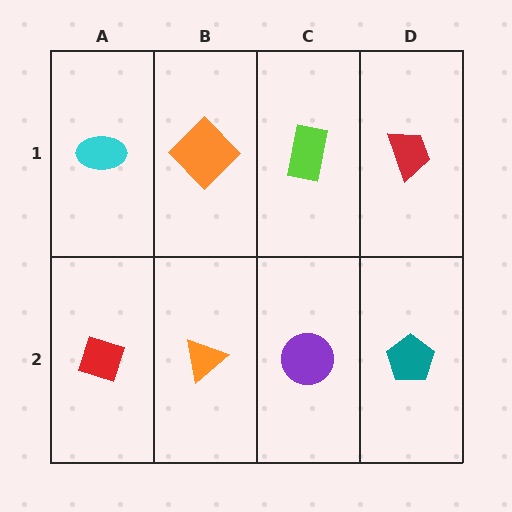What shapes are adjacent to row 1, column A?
A red diamond (row 2, column A), an orange diamond (row 1, column B).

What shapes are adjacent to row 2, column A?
A cyan ellipse (row 1, column A), an orange triangle (row 2, column B).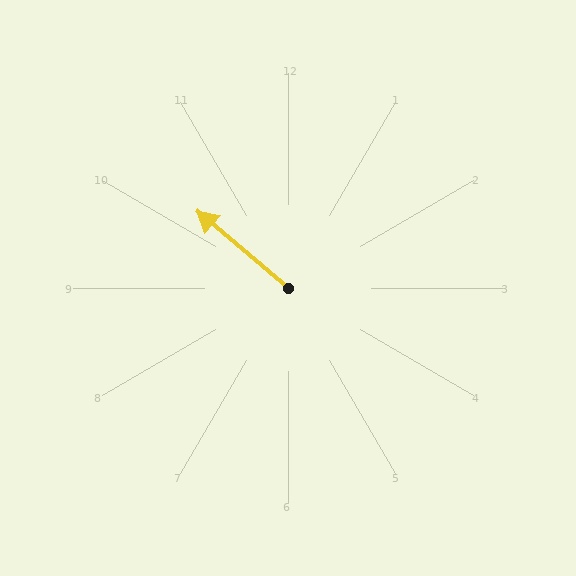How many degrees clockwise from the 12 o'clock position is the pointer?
Approximately 310 degrees.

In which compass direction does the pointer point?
Northwest.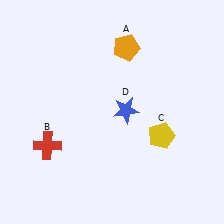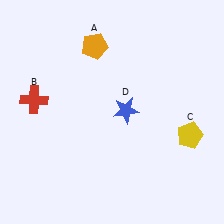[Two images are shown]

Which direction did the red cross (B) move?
The red cross (B) moved up.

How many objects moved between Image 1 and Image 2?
3 objects moved between the two images.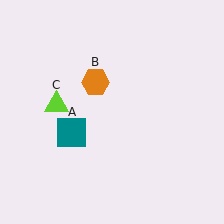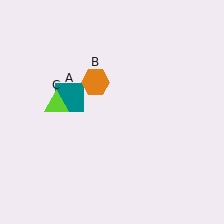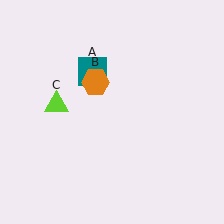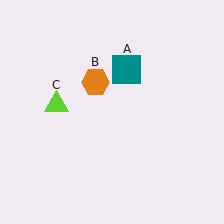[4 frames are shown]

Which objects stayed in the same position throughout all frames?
Orange hexagon (object B) and lime triangle (object C) remained stationary.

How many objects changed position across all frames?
1 object changed position: teal square (object A).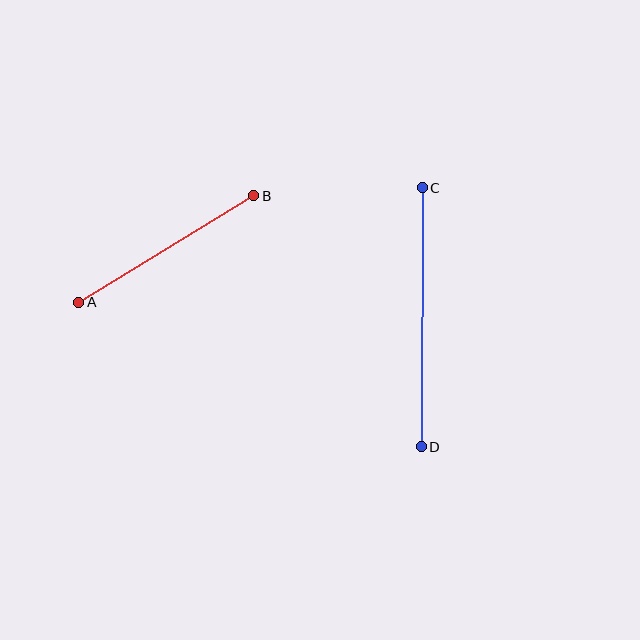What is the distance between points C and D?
The distance is approximately 259 pixels.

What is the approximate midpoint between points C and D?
The midpoint is at approximately (422, 317) pixels.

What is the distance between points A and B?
The distance is approximately 205 pixels.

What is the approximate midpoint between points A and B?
The midpoint is at approximately (166, 249) pixels.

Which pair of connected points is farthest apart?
Points C and D are farthest apart.